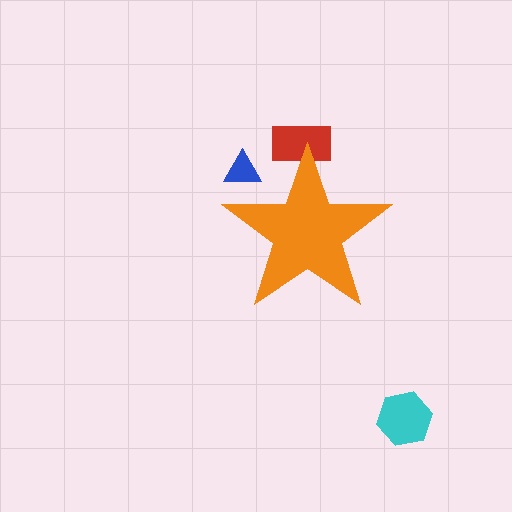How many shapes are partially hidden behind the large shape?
2 shapes are partially hidden.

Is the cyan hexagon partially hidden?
No, the cyan hexagon is fully visible.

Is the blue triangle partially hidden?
Yes, the blue triangle is partially hidden behind the orange star.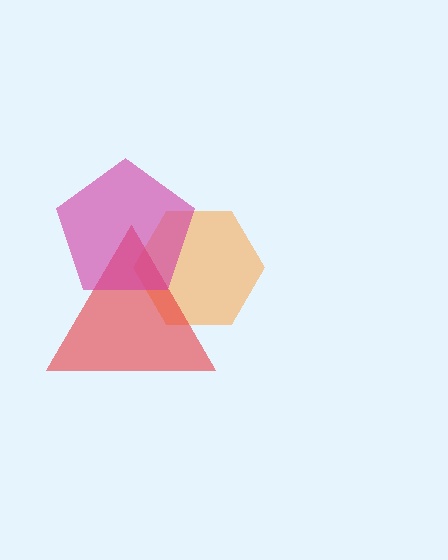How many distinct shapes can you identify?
There are 3 distinct shapes: an orange hexagon, a red triangle, a magenta pentagon.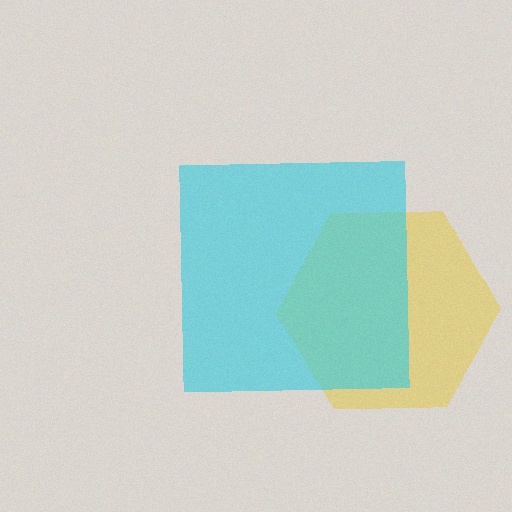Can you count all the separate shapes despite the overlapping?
Yes, there are 2 separate shapes.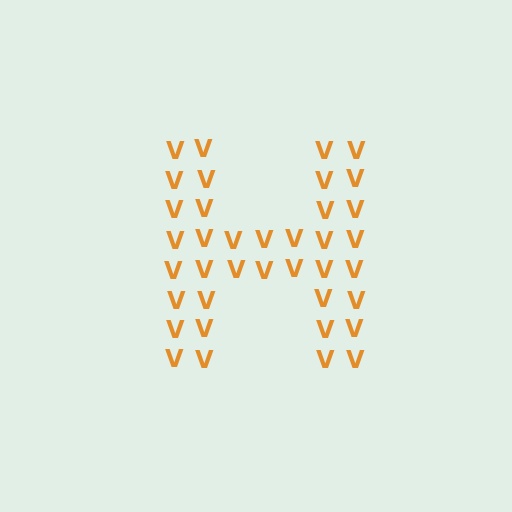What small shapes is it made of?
It is made of small letter V's.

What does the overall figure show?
The overall figure shows the letter H.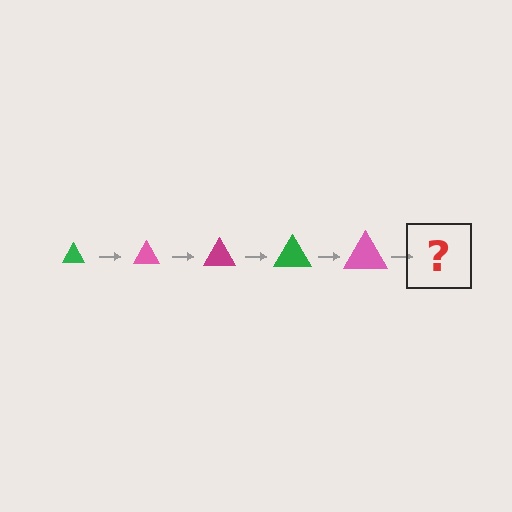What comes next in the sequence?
The next element should be a magenta triangle, larger than the previous one.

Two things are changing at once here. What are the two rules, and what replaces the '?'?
The two rules are that the triangle grows larger each step and the color cycles through green, pink, and magenta. The '?' should be a magenta triangle, larger than the previous one.